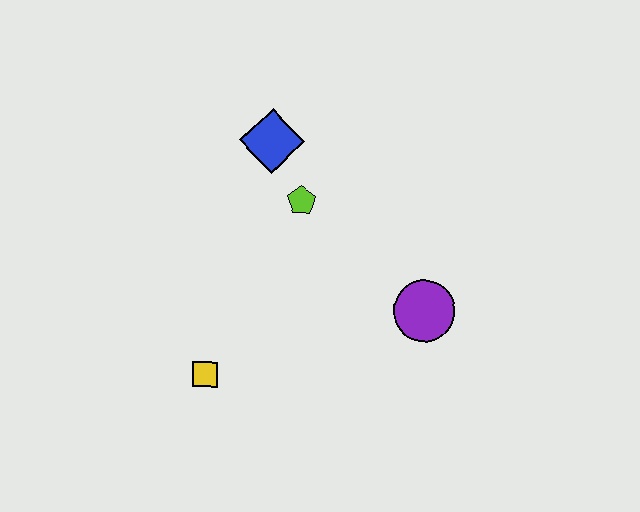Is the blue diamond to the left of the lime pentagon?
Yes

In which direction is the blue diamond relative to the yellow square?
The blue diamond is above the yellow square.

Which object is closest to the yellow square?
The lime pentagon is closest to the yellow square.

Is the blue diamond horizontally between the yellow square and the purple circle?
Yes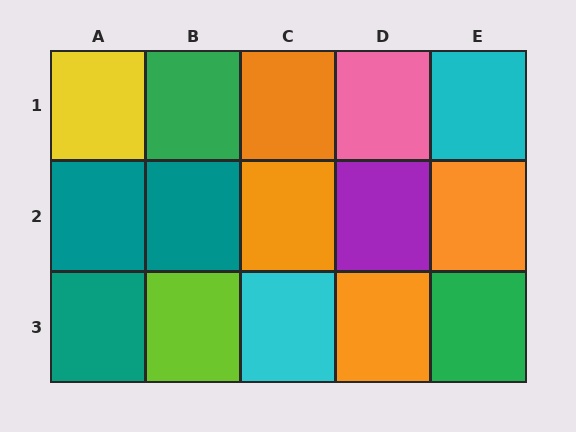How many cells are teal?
3 cells are teal.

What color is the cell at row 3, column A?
Teal.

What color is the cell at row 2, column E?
Orange.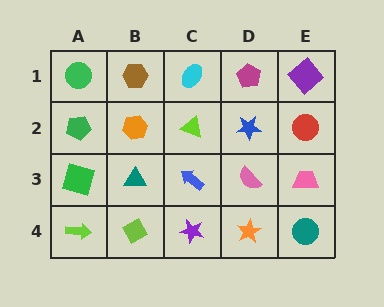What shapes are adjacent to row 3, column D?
A blue star (row 2, column D), an orange star (row 4, column D), a blue arrow (row 3, column C), a pink trapezoid (row 3, column E).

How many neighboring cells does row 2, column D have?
4.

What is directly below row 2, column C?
A blue arrow.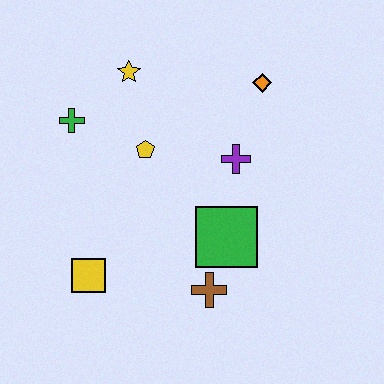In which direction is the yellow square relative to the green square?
The yellow square is to the left of the green square.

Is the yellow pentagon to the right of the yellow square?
Yes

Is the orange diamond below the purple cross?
No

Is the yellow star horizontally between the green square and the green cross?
Yes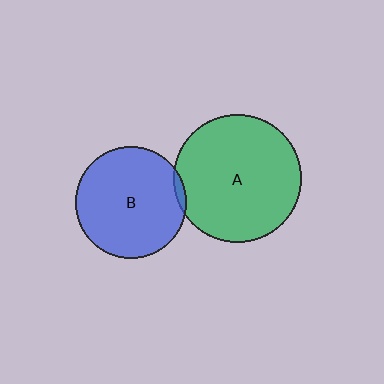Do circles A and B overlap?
Yes.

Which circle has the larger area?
Circle A (green).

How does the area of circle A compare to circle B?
Approximately 1.3 times.